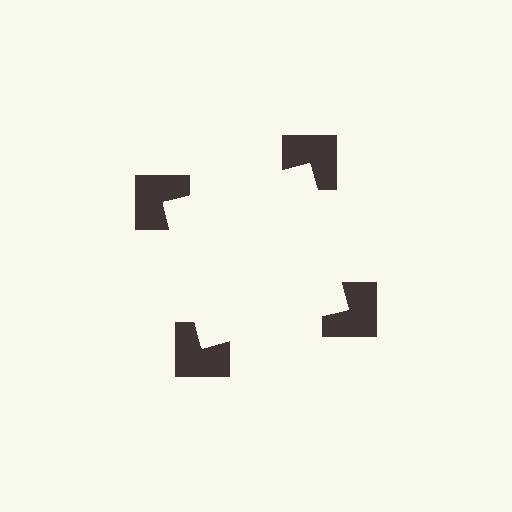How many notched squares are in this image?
There are 4 — one at each vertex of the illusory square.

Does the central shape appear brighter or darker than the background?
It typically appears slightly brighter than the background, even though no actual brightness change is drawn.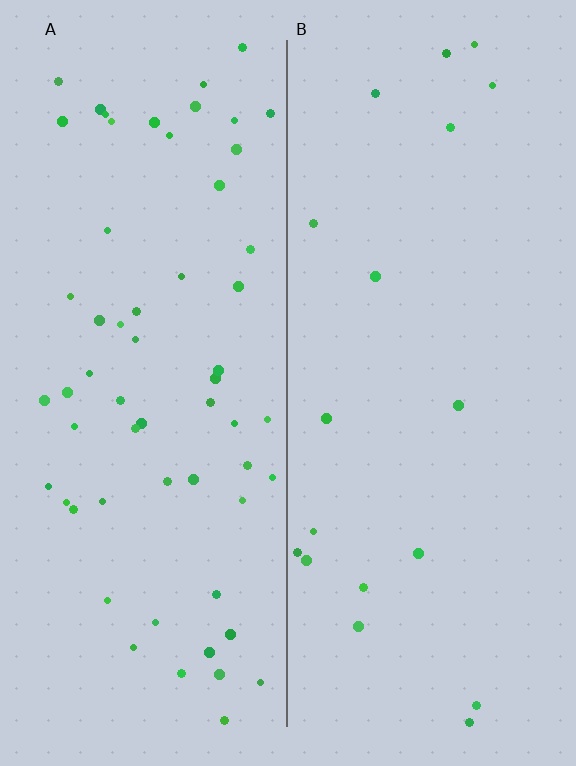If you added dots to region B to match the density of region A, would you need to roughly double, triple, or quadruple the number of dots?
Approximately triple.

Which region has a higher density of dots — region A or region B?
A (the left).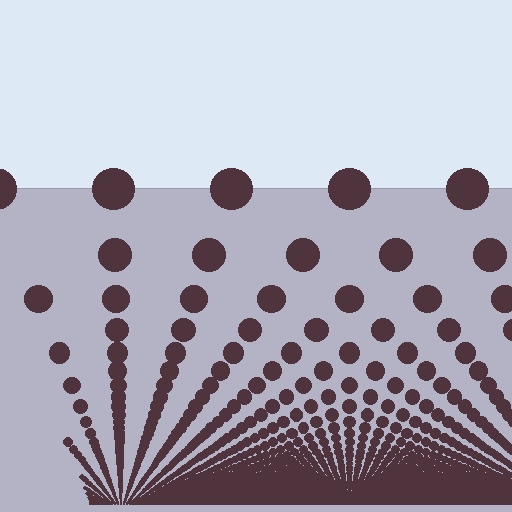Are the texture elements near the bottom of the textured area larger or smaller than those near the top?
Smaller. The gradient is inverted — elements near the bottom are smaller and denser.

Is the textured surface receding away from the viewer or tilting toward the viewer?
The surface appears to tilt toward the viewer. Texture elements get larger and sparser toward the top.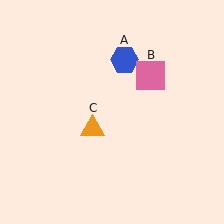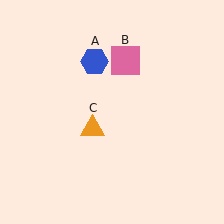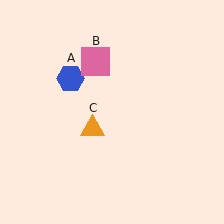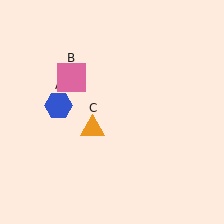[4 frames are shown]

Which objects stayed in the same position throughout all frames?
Orange triangle (object C) remained stationary.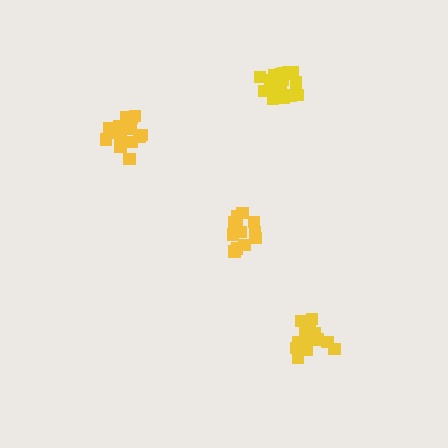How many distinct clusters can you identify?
There are 4 distinct clusters.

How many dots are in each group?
Group 1: 13 dots, Group 2: 18 dots, Group 3: 19 dots, Group 4: 19 dots (69 total).